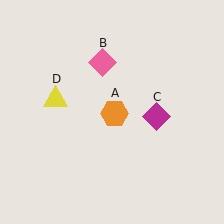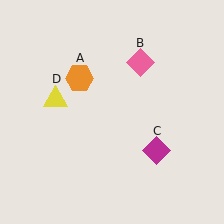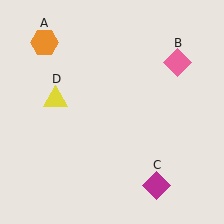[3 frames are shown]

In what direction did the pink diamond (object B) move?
The pink diamond (object B) moved right.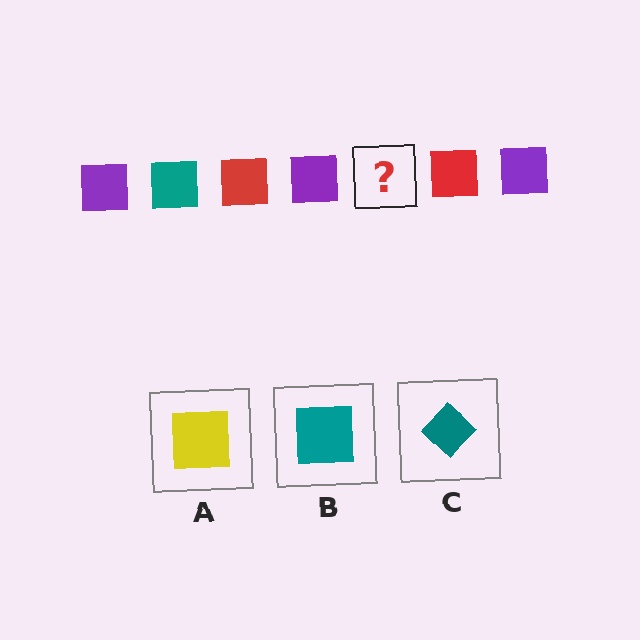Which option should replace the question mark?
Option B.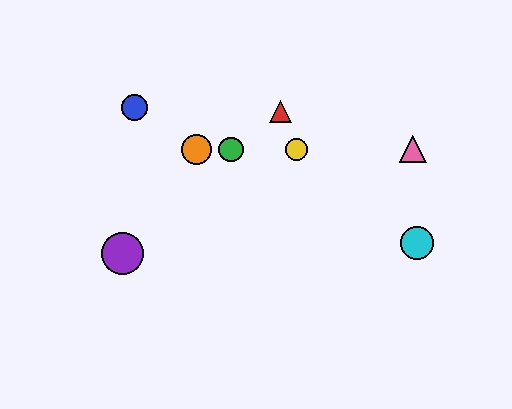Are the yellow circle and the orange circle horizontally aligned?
Yes, both are at y≈149.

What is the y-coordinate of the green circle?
The green circle is at y≈149.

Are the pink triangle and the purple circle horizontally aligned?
No, the pink triangle is at y≈149 and the purple circle is at y≈253.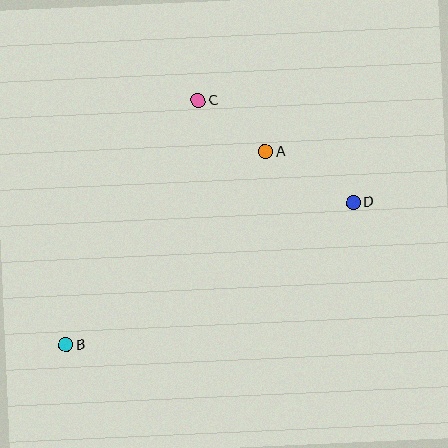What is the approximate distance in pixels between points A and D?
The distance between A and D is approximately 101 pixels.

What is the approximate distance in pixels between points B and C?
The distance between B and C is approximately 278 pixels.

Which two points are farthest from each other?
Points B and D are farthest from each other.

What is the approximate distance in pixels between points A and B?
The distance between A and B is approximately 278 pixels.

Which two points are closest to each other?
Points A and C are closest to each other.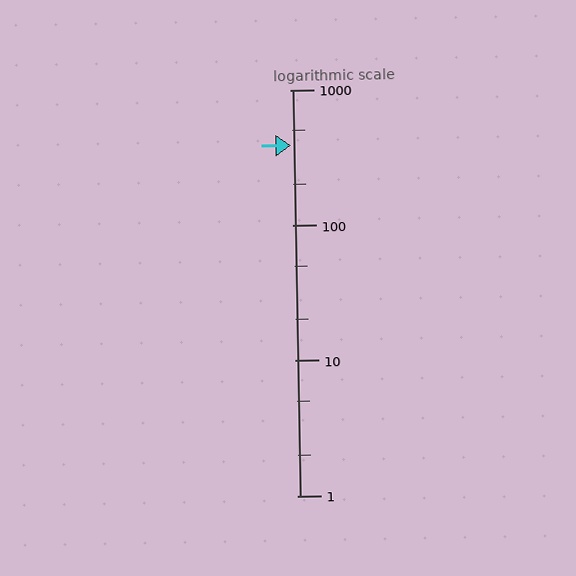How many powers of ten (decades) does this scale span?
The scale spans 3 decades, from 1 to 1000.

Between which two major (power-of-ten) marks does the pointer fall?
The pointer is between 100 and 1000.